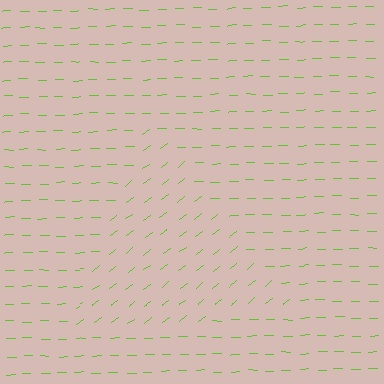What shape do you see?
I see a triangle.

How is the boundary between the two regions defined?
The boundary is defined purely by a change in line orientation (approximately 37 degrees difference). All lines are the same color and thickness.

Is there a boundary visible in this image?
Yes, there is a texture boundary formed by a change in line orientation.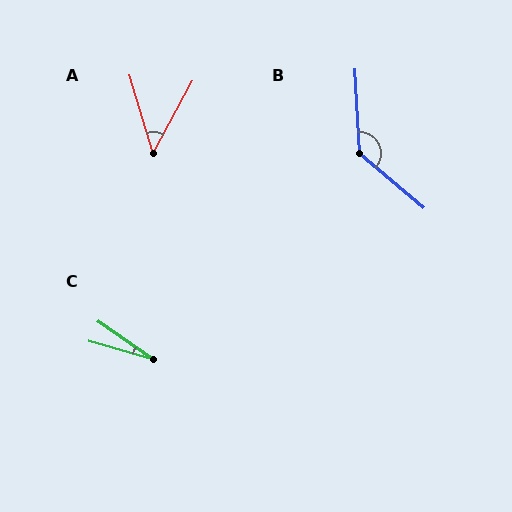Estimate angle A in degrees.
Approximately 46 degrees.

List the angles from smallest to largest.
C (19°), A (46°), B (134°).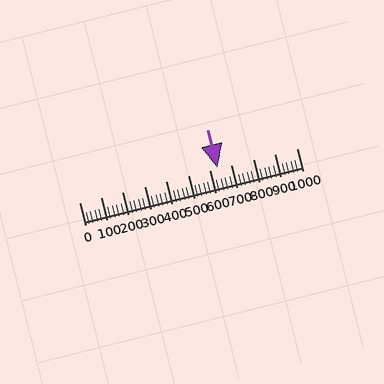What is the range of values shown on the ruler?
The ruler shows values from 0 to 1000.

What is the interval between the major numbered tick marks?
The major tick marks are spaced 100 units apart.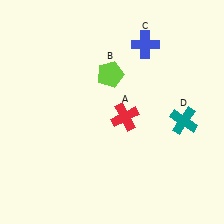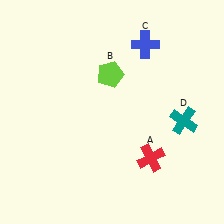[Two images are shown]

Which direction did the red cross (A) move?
The red cross (A) moved down.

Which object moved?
The red cross (A) moved down.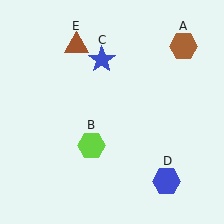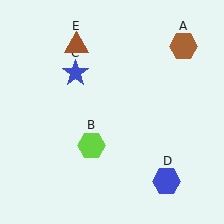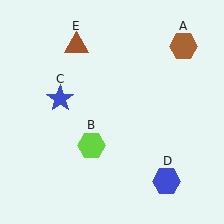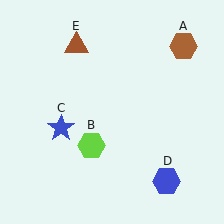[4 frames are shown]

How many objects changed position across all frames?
1 object changed position: blue star (object C).